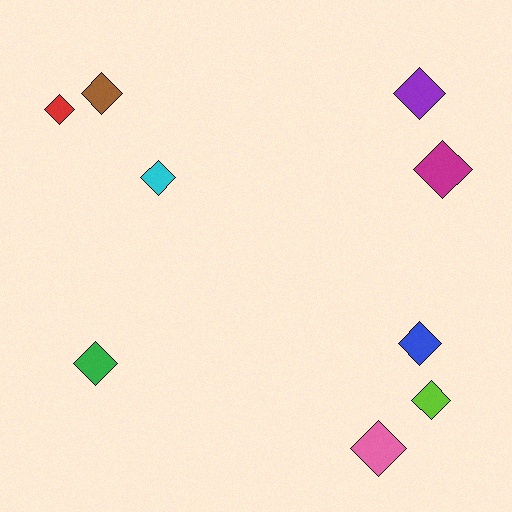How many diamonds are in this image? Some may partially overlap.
There are 9 diamonds.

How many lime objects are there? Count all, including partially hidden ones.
There is 1 lime object.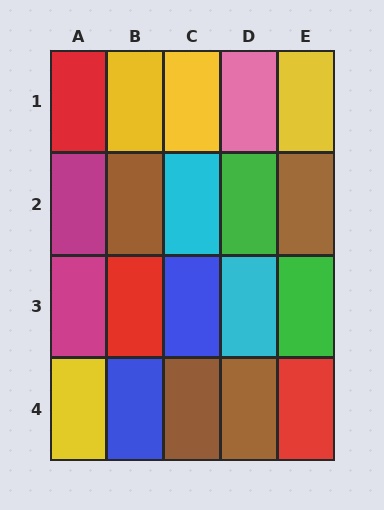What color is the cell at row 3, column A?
Magenta.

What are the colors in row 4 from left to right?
Yellow, blue, brown, brown, red.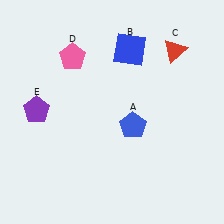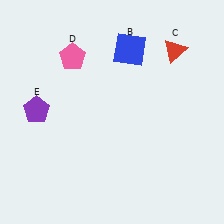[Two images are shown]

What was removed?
The blue pentagon (A) was removed in Image 2.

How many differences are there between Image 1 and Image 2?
There is 1 difference between the two images.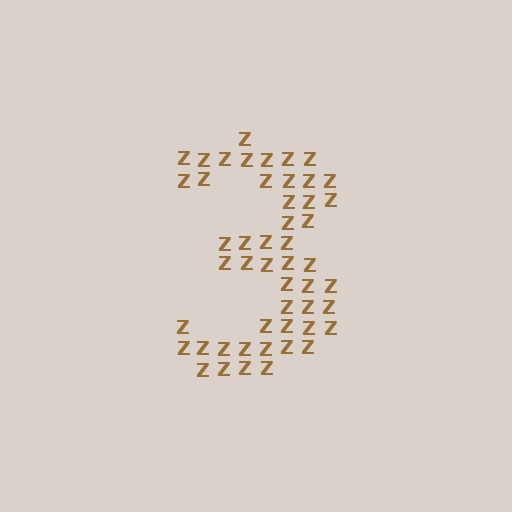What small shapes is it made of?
It is made of small letter Z's.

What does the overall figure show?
The overall figure shows the digit 3.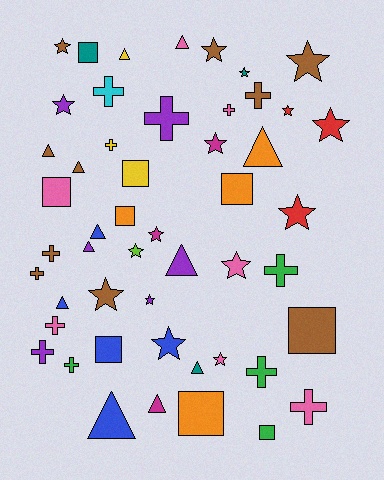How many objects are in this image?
There are 50 objects.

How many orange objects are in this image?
There are 4 orange objects.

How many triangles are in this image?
There are 12 triangles.